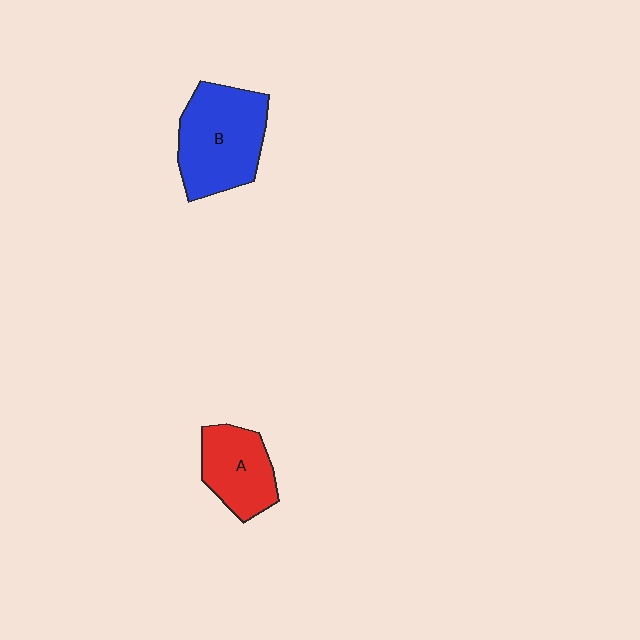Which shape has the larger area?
Shape B (blue).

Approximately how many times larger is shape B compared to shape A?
Approximately 1.5 times.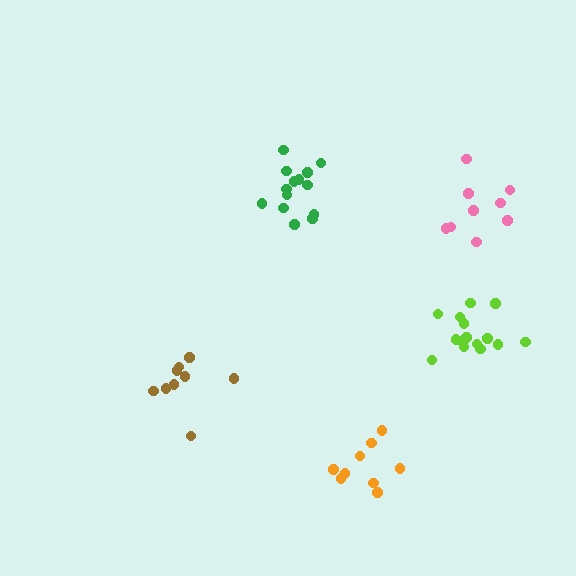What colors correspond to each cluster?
The clusters are colored: lime, brown, orange, green, pink.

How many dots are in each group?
Group 1: 15 dots, Group 2: 9 dots, Group 3: 9 dots, Group 4: 14 dots, Group 5: 9 dots (56 total).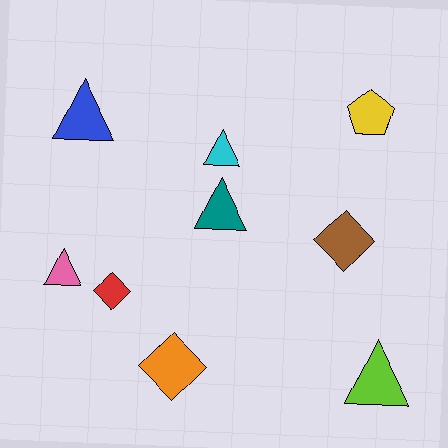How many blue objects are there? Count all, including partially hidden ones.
There is 1 blue object.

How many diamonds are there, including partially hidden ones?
There are 3 diamonds.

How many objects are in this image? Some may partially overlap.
There are 9 objects.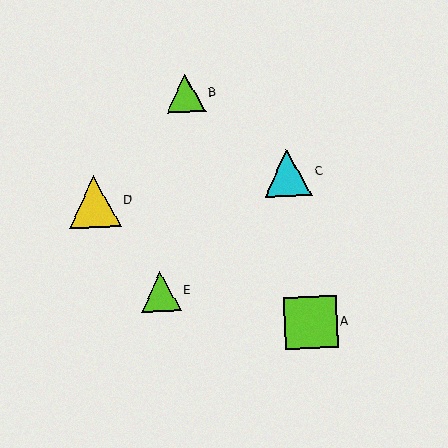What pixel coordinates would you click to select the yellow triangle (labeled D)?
Click at (94, 202) to select the yellow triangle D.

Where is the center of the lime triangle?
The center of the lime triangle is at (161, 291).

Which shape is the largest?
The lime square (labeled A) is the largest.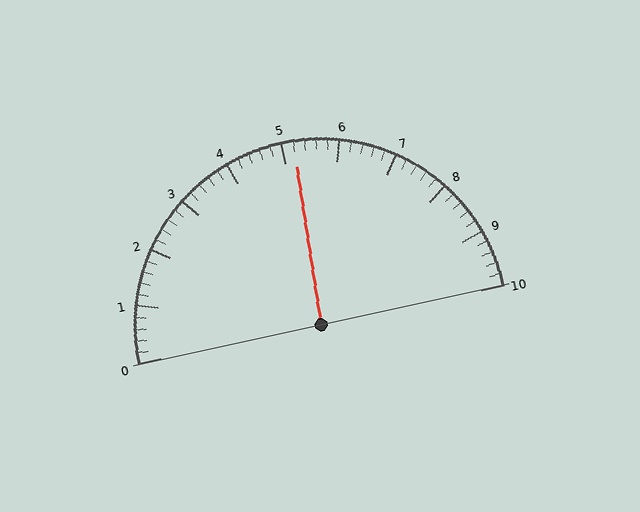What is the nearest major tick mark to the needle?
The nearest major tick mark is 5.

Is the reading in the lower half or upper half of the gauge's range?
The reading is in the upper half of the range (0 to 10).